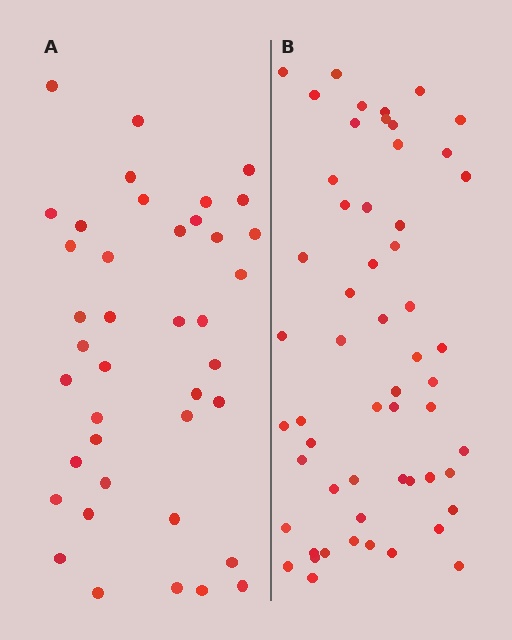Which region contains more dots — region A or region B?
Region B (the right region) has more dots.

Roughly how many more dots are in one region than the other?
Region B has approximately 15 more dots than region A.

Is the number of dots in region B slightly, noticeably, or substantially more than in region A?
Region B has noticeably more, but not dramatically so. The ratio is roughly 1.4 to 1.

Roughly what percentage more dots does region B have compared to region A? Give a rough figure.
About 40% more.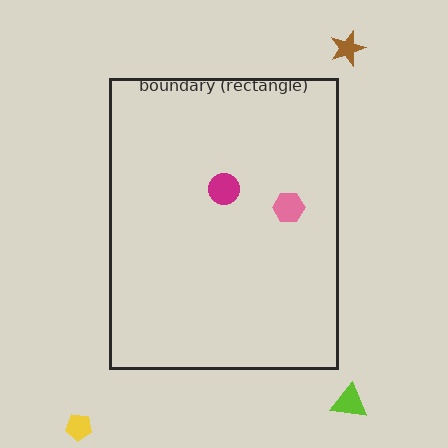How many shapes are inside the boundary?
2 inside, 3 outside.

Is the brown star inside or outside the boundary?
Outside.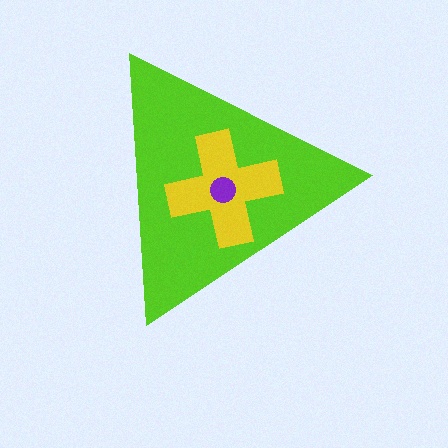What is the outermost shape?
The lime triangle.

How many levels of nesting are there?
3.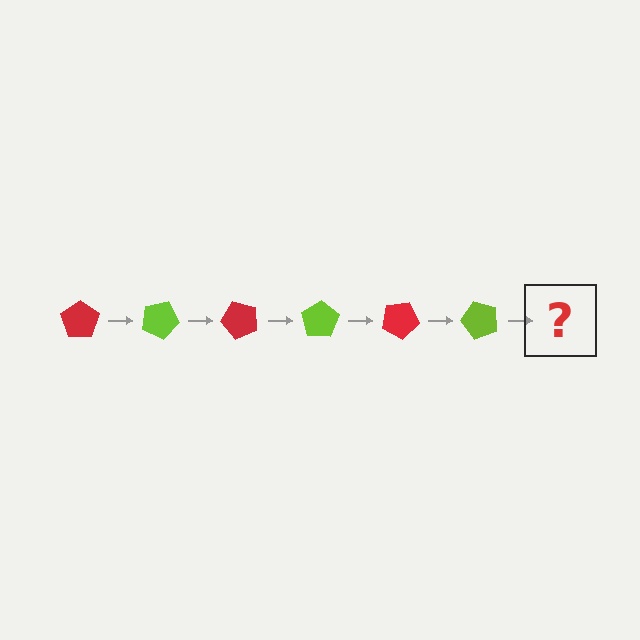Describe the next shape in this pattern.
It should be a red pentagon, rotated 150 degrees from the start.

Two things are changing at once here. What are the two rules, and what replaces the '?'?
The two rules are that it rotates 25 degrees each step and the color cycles through red and lime. The '?' should be a red pentagon, rotated 150 degrees from the start.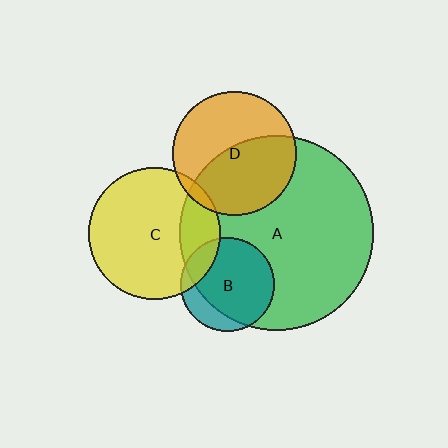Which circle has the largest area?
Circle A (green).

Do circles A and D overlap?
Yes.